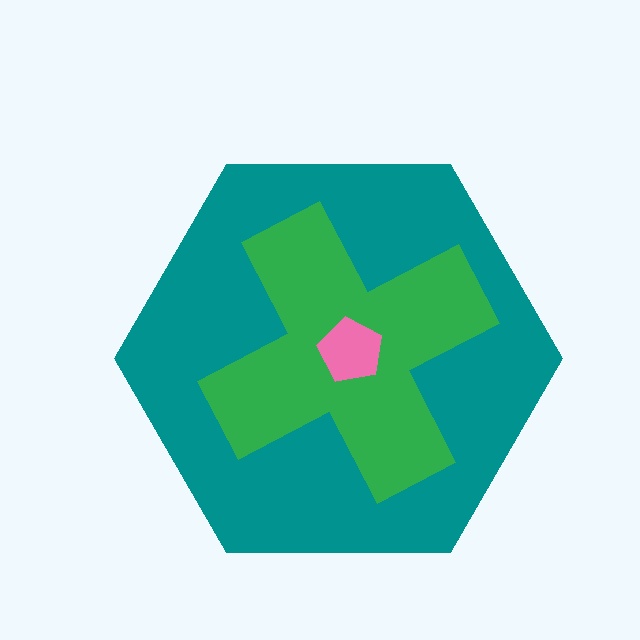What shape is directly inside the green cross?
The pink pentagon.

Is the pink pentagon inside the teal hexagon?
Yes.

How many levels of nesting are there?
3.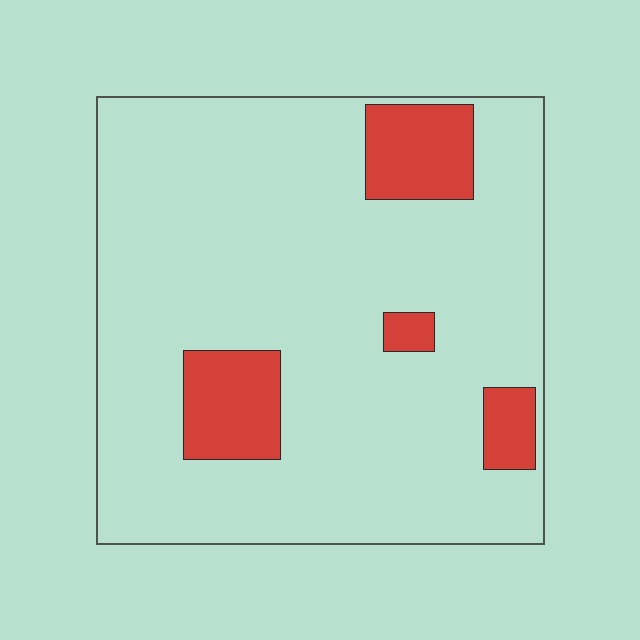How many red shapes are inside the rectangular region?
4.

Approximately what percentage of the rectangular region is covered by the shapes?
Approximately 15%.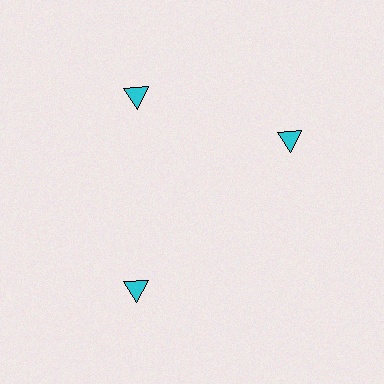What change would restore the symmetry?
The symmetry would be restored by rotating it back into even spacing with its neighbors so that all 3 triangles sit at equal angles and equal distance from the center.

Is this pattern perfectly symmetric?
No. The 3 cyan triangles are arranged in a ring, but one element near the 3 o'clock position is rotated out of alignment along the ring, breaking the 3-fold rotational symmetry.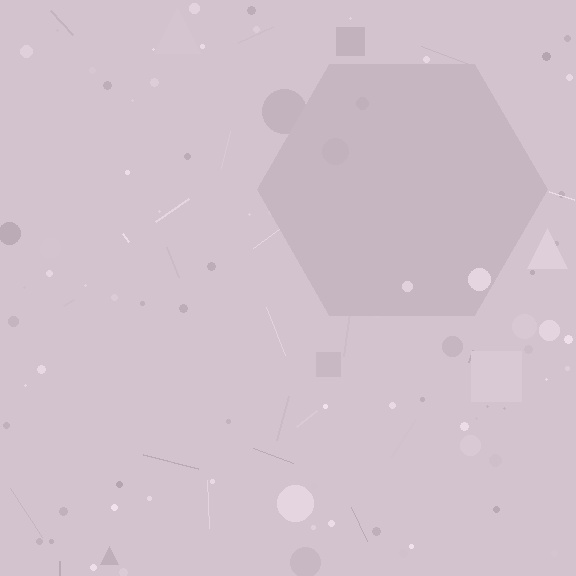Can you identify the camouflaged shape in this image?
The camouflaged shape is a hexagon.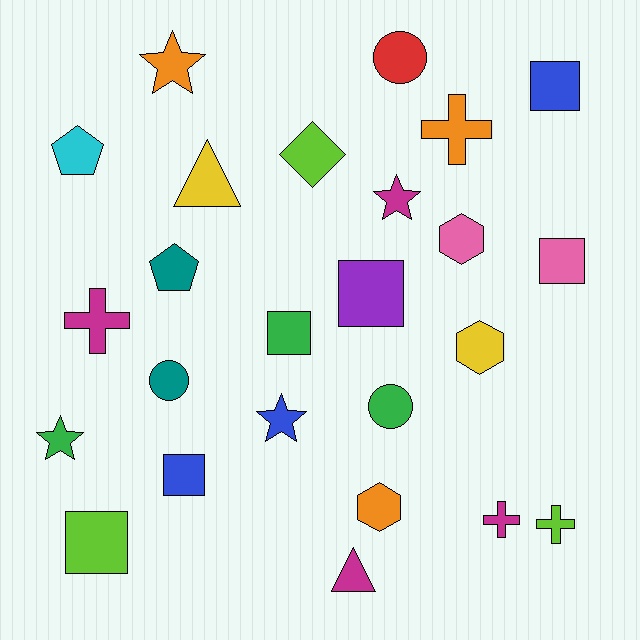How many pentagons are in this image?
There are 2 pentagons.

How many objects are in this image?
There are 25 objects.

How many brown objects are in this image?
There are no brown objects.